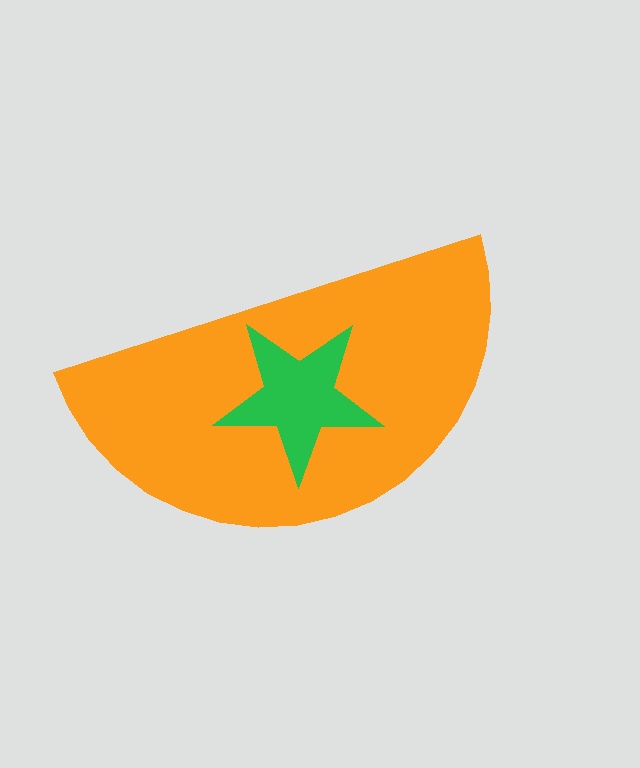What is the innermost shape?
The green star.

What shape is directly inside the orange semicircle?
The green star.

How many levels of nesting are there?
2.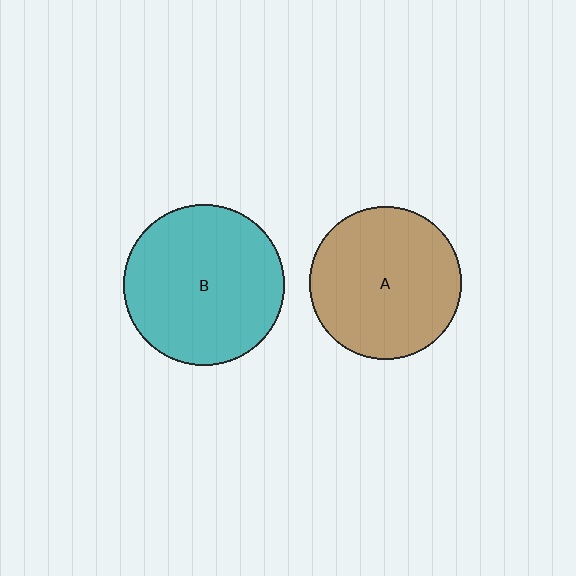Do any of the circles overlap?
No, none of the circles overlap.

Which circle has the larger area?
Circle B (teal).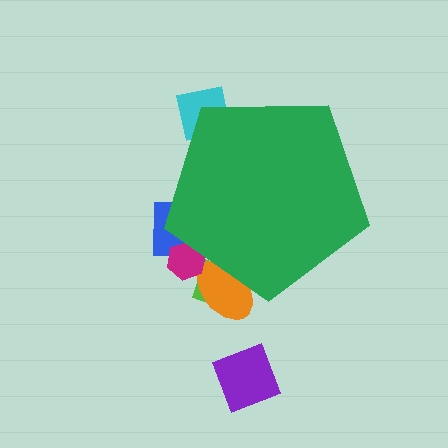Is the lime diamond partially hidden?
Yes, the lime diamond is partially hidden behind the green pentagon.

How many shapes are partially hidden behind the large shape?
5 shapes are partially hidden.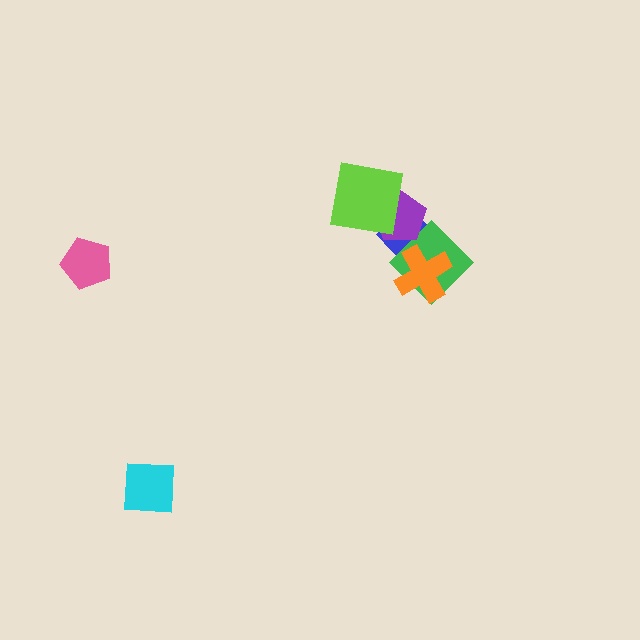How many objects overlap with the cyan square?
0 objects overlap with the cyan square.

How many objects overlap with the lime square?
2 objects overlap with the lime square.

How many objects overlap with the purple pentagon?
3 objects overlap with the purple pentagon.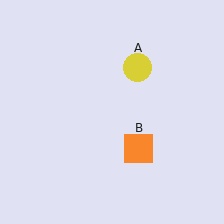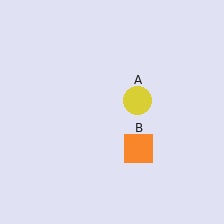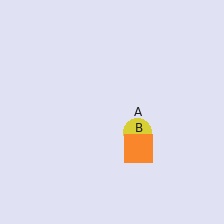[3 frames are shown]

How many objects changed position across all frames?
1 object changed position: yellow circle (object A).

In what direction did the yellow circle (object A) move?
The yellow circle (object A) moved down.